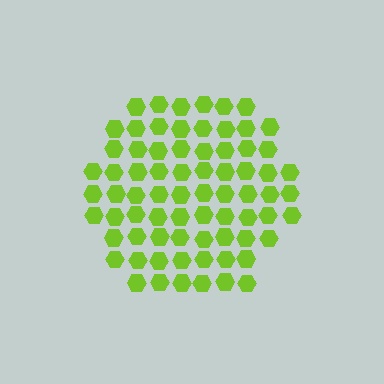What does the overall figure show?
The overall figure shows a hexagon.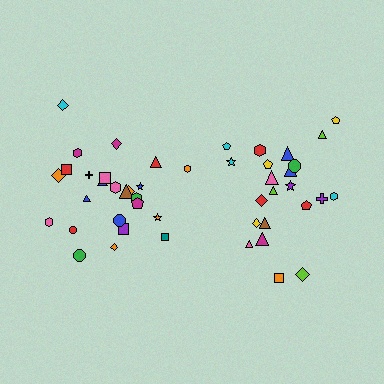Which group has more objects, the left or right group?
The left group.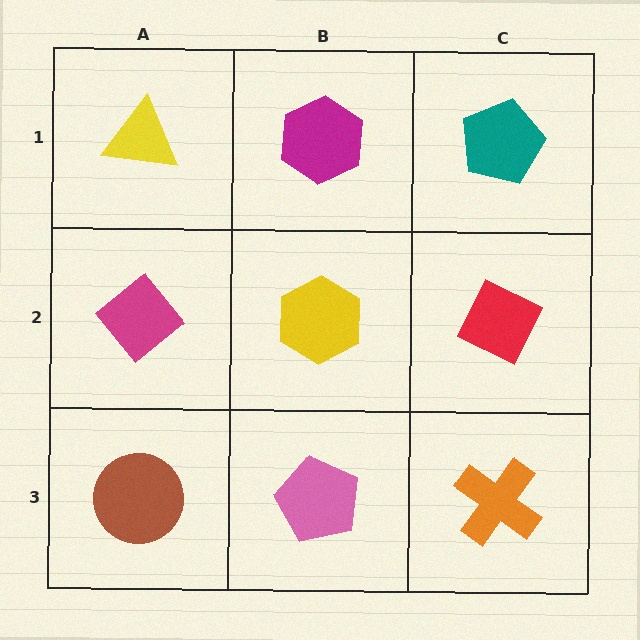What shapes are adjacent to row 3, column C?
A red diamond (row 2, column C), a pink pentagon (row 3, column B).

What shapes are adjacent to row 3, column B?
A yellow hexagon (row 2, column B), a brown circle (row 3, column A), an orange cross (row 3, column C).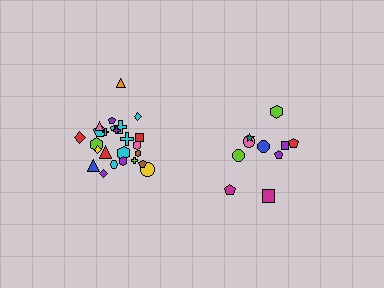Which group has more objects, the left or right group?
The left group.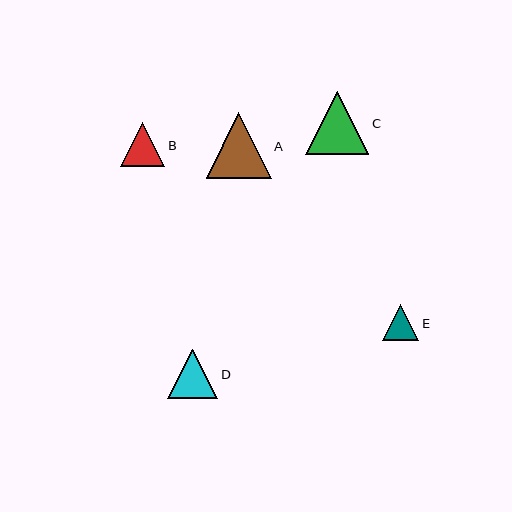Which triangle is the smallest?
Triangle E is the smallest with a size of approximately 36 pixels.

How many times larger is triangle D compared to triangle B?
Triangle D is approximately 1.1 times the size of triangle B.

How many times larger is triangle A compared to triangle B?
Triangle A is approximately 1.5 times the size of triangle B.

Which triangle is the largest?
Triangle A is the largest with a size of approximately 65 pixels.